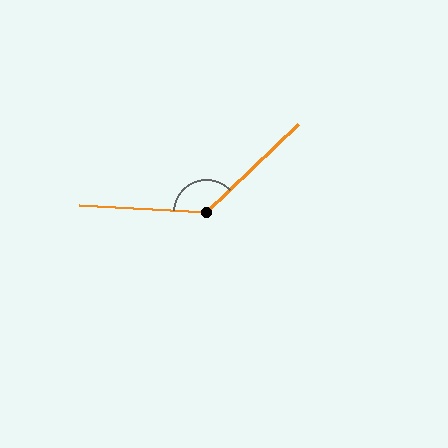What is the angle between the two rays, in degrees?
Approximately 133 degrees.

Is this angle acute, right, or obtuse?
It is obtuse.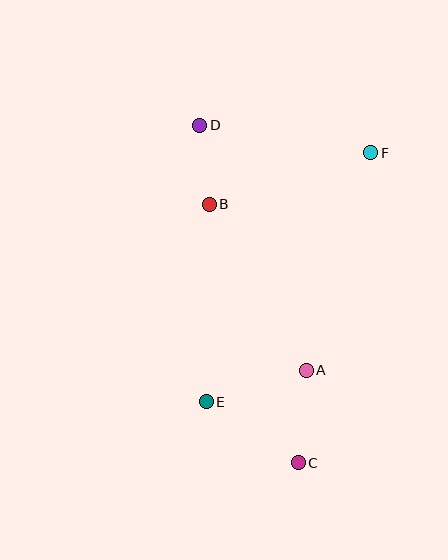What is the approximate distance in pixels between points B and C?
The distance between B and C is approximately 273 pixels.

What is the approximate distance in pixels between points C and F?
The distance between C and F is approximately 318 pixels.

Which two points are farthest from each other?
Points C and D are farthest from each other.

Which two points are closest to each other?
Points B and D are closest to each other.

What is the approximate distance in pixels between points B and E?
The distance between B and E is approximately 198 pixels.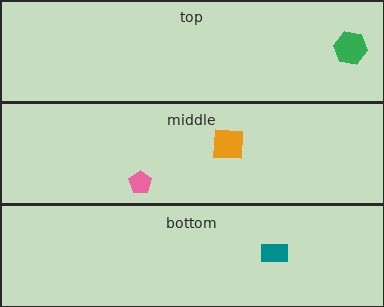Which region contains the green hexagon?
The top region.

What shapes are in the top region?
The green hexagon.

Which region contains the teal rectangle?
The bottom region.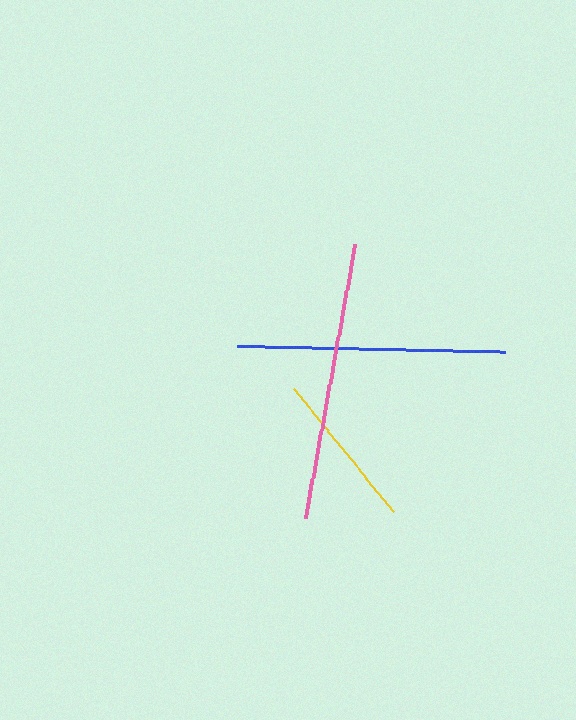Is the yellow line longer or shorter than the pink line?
The pink line is longer than the yellow line.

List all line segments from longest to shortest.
From longest to shortest: pink, blue, yellow.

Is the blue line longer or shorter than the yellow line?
The blue line is longer than the yellow line.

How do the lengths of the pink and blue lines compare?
The pink and blue lines are approximately the same length.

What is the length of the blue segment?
The blue segment is approximately 268 pixels long.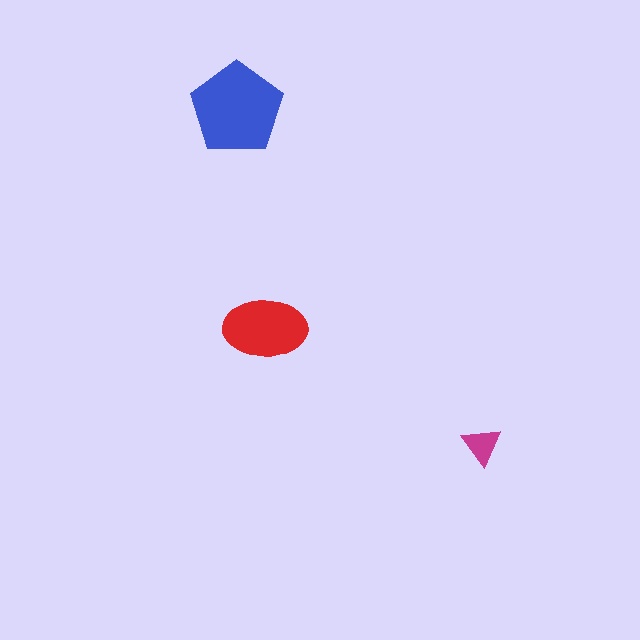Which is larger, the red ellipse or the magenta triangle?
The red ellipse.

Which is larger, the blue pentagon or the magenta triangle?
The blue pentagon.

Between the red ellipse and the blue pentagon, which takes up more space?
The blue pentagon.